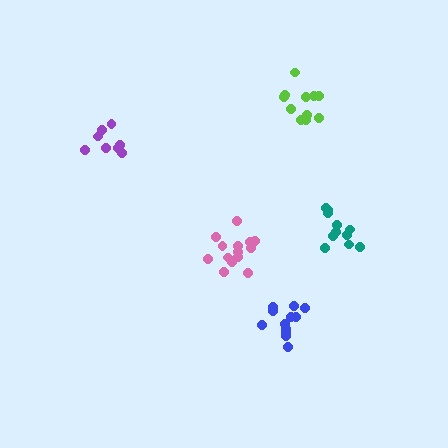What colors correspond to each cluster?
The clusters are colored: blue, lime, teal, purple, pink.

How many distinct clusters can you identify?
There are 5 distinct clusters.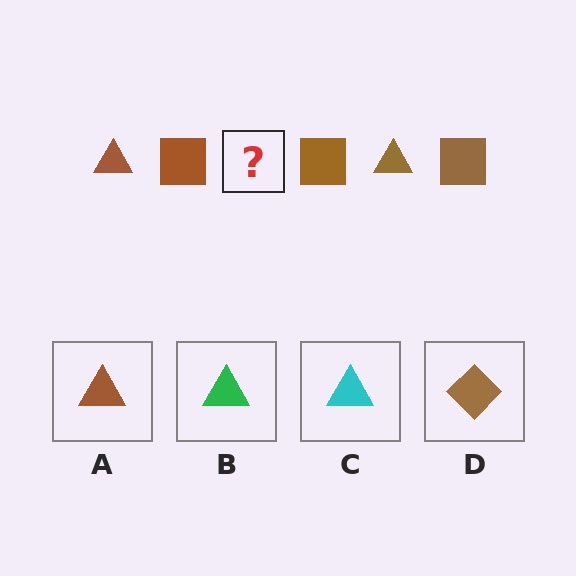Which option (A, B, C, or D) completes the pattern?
A.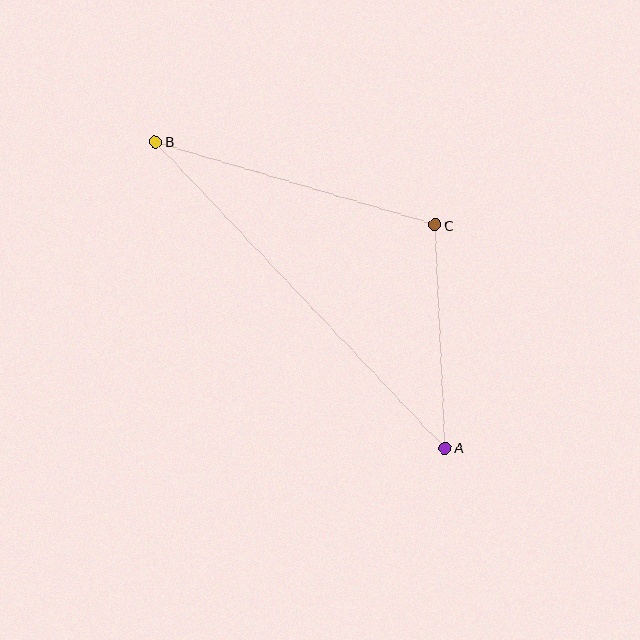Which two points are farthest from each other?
Points A and B are farthest from each other.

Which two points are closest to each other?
Points A and C are closest to each other.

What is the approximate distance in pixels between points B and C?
The distance between B and C is approximately 292 pixels.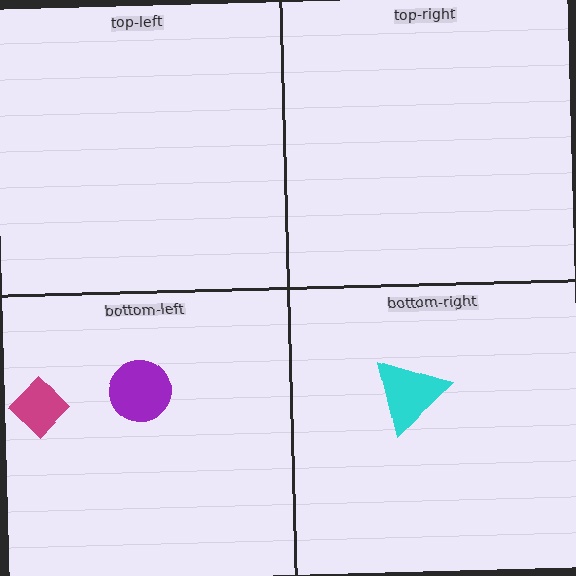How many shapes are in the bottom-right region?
1.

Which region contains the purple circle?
The bottom-left region.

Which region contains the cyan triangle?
The bottom-right region.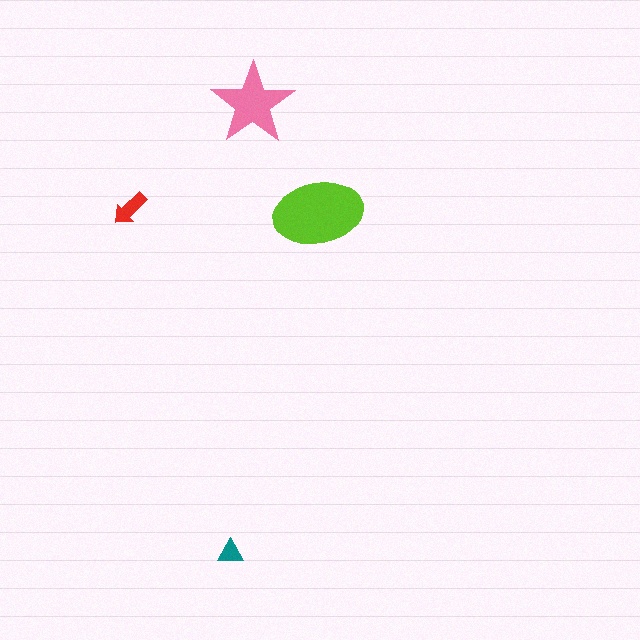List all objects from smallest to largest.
The teal triangle, the red arrow, the pink star, the lime ellipse.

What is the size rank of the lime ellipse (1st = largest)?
1st.